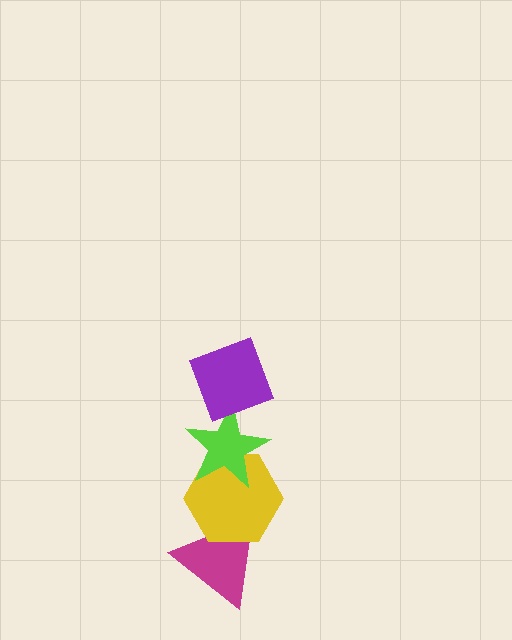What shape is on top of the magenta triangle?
The yellow hexagon is on top of the magenta triangle.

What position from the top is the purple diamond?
The purple diamond is 1st from the top.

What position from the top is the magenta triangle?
The magenta triangle is 4th from the top.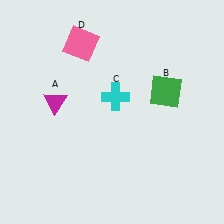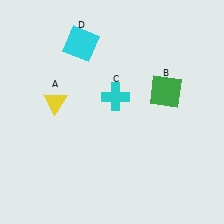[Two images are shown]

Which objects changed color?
A changed from magenta to yellow. D changed from pink to cyan.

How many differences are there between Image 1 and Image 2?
There are 2 differences between the two images.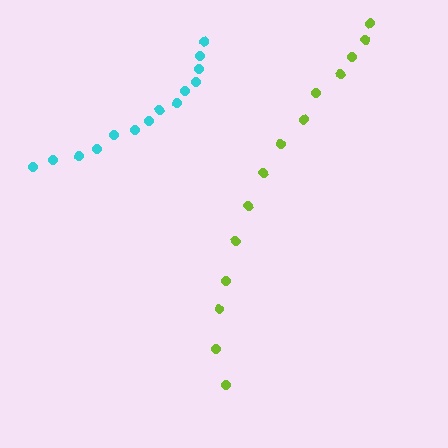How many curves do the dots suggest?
There are 2 distinct paths.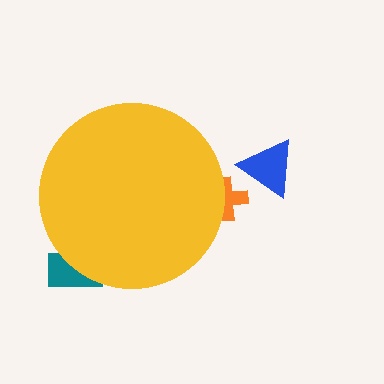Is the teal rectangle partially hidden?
Yes, the teal rectangle is partially hidden behind the yellow circle.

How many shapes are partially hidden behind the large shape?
2 shapes are partially hidden.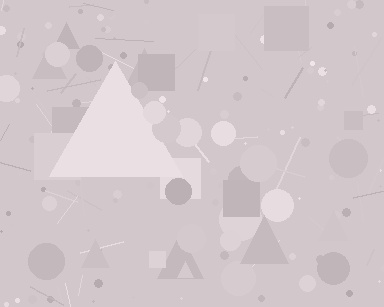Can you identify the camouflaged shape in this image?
The camouflaged shape is a triangle.